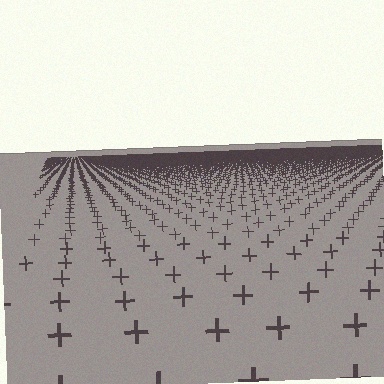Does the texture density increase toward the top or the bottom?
Density increases toward the top.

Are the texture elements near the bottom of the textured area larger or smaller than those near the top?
Larger. Near the bottom, elements are closer to the viewer and appear at a bigger on-screen size.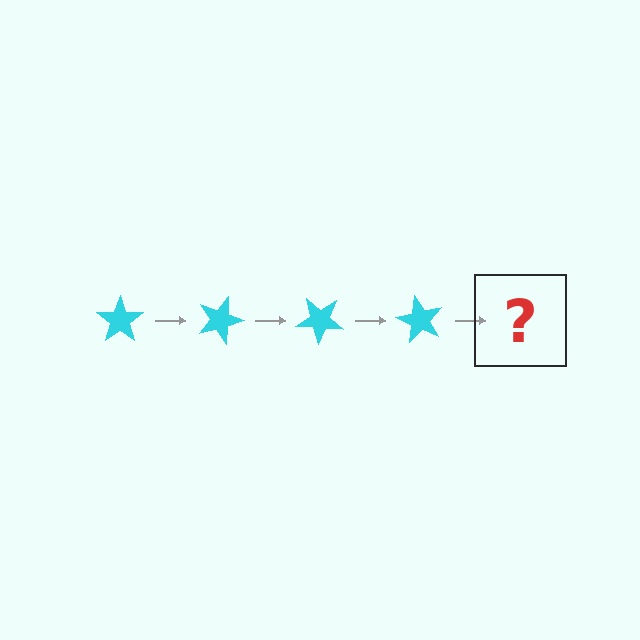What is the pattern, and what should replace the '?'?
The pattern is that the star rotates 20 degrees each step. The '?' should be a cyan star rotated 80 degrees.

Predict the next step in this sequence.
The next step is a cyan star rotated 80 degrees.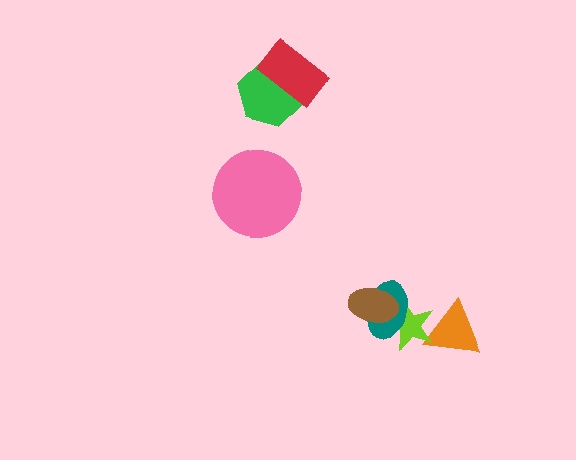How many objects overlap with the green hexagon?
1 object overlaps with the green hexagon.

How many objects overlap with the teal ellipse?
2 objects overlap with the teal ellipse.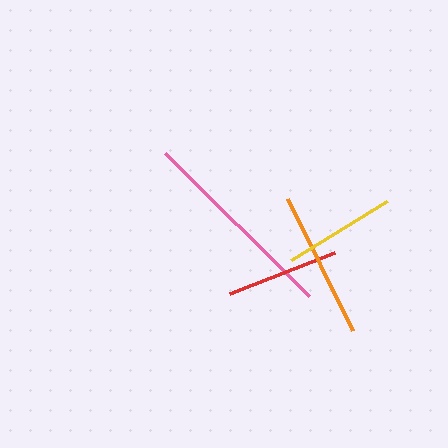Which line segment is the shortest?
The yellow line is the shortest at approximately 112 pixels.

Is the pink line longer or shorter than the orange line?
The pink line is longer than the orange line.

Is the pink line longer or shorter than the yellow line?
The pink line is longer than the yellow line.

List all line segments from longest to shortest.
From longest to shortest: pink, orange, red, yellow.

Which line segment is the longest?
The pink line is the longest at approximately 203 pixels.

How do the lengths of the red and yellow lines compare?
The red and yellow lines are approximately the same length.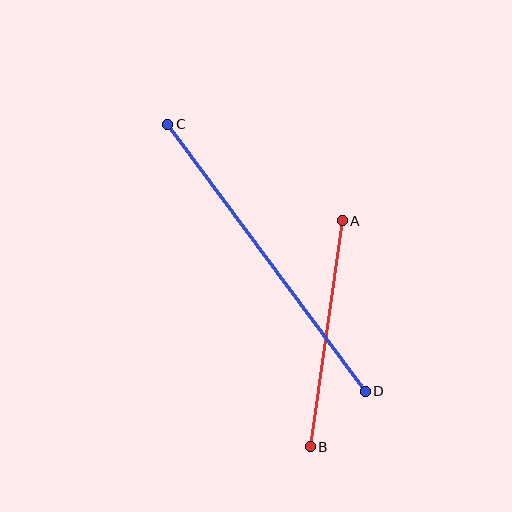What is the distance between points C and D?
The distance is approximately 332 pixels.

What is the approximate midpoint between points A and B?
The midpoint is at approximately (326, 334) pixels.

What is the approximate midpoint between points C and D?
The midpoint is at approximately (267, 258) pixels.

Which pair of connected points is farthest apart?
Points C and D are farthest apart.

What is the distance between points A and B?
The distance is approximately 228 pixels.